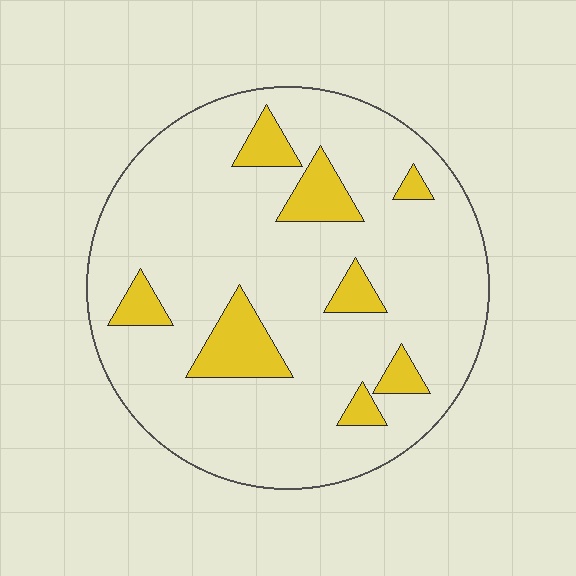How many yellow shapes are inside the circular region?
8.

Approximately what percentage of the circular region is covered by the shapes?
Approximately 15%.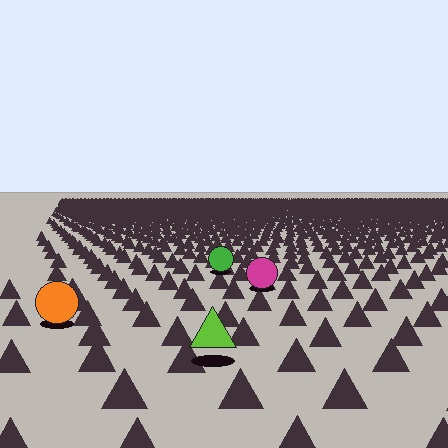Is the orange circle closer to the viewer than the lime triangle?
No. The lime triangle is closer — you can tell from the texture gradient: the ground texture is coarser near it.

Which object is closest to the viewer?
The lime triangle is closest. The texture marks near it are larger and more spread out.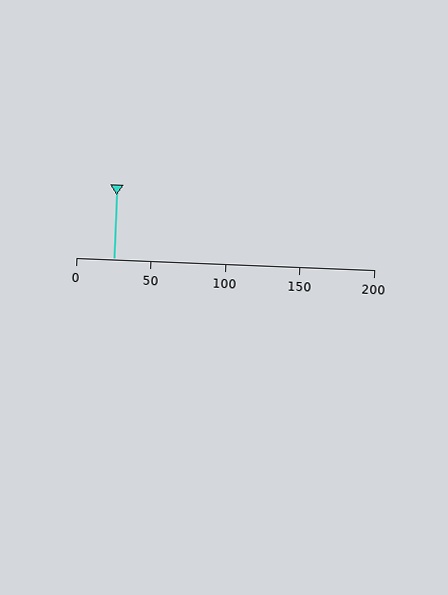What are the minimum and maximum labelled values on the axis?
The axis runs from 0 to 200.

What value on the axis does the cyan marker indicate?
The marker indicates approximately 25.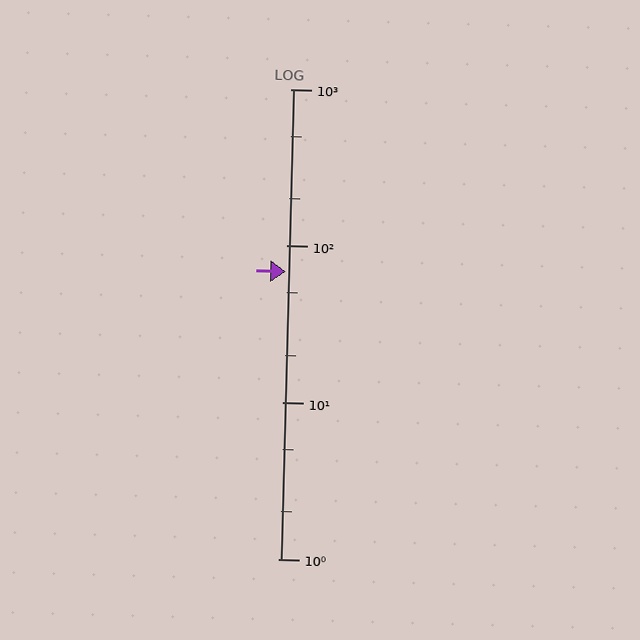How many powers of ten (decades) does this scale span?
The scale spans 3 decades, from 1 to 1000.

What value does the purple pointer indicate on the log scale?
The pointer indicates approximately 68.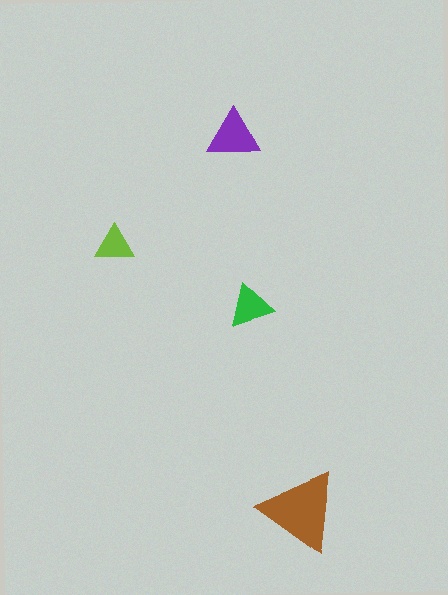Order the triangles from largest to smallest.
the brown one, the purple one, the green one, the lime one.